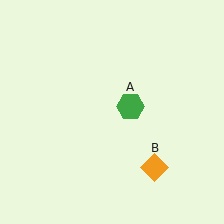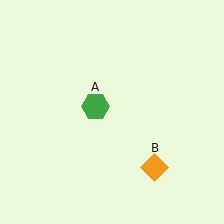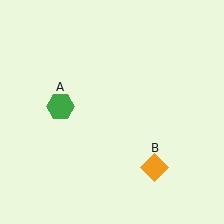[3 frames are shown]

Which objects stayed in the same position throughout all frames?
Orange diamond (object B) remained stationary.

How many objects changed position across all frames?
1 object changed position: green hexagon (object A).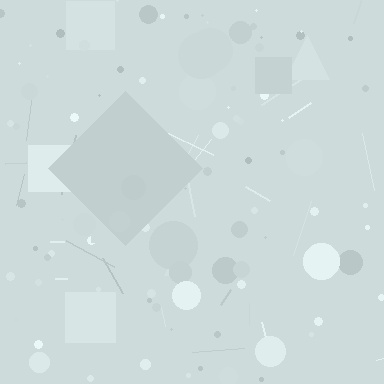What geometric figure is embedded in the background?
A diamond is embedded in the background.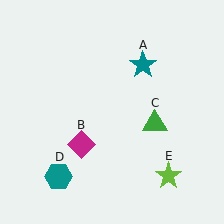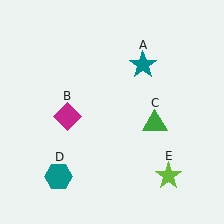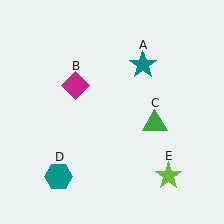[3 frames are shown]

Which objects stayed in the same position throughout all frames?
Teal star (object A) and green triangle (object C) and teal hexagon (object D) and lime star (object E) remained stationary.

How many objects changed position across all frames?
1 object changed position: magenta diamond (object B).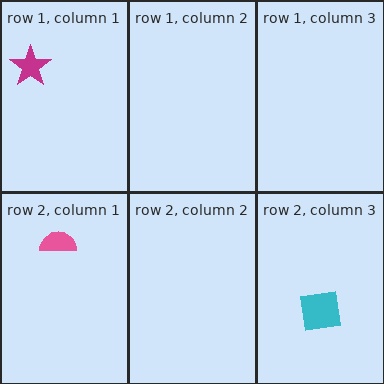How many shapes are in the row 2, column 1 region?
1.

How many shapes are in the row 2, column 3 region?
1.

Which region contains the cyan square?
The row 2, column 3 region.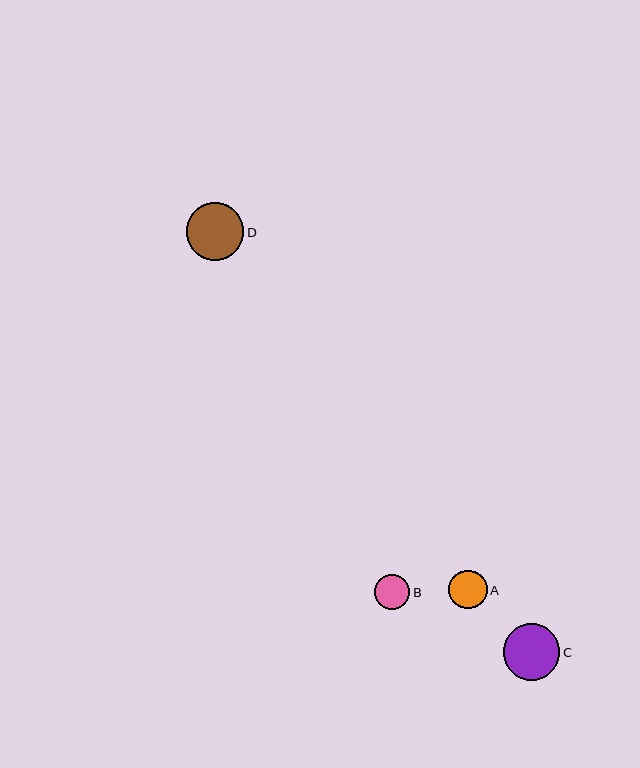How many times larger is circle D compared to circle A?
Circle D is approximately 1.5 times the size of circle A.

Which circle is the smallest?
Circle B is the smallest with a size of approximately 35 pixels.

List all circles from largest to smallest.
From largest to smallest: D, C, A, B.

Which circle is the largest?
Circle D is the largest with a size of approximately 57 pixels.